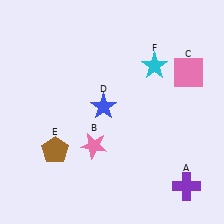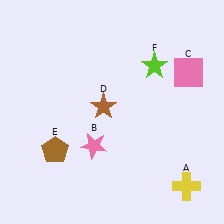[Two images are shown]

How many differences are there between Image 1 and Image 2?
There are 3 differences between the two images.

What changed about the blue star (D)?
In Image 1, D is blue. In Image 2, it changed to brown.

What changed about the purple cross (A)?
In Image 1, A is purple. In Image 2, it changed to yellow.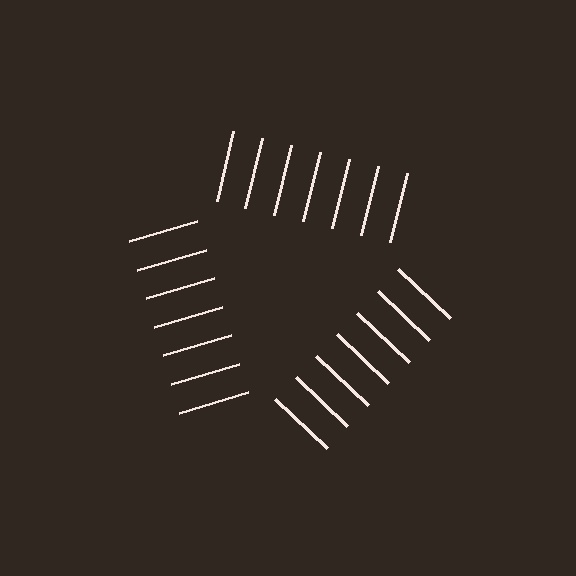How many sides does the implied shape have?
3 sides — the line-ends trace a triangle.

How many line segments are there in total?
21 — 7 along each of the 3 edges.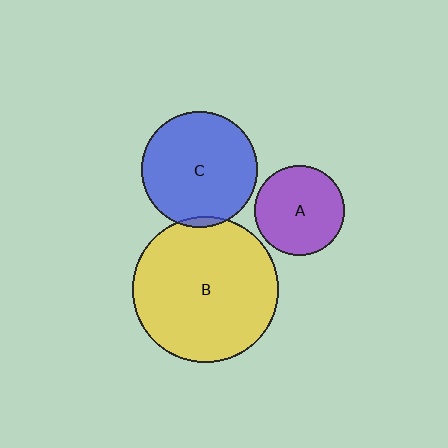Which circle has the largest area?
Circle B (yellow).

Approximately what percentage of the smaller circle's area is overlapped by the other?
Approximately 5%.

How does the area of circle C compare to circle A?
Approximately 1.7 times.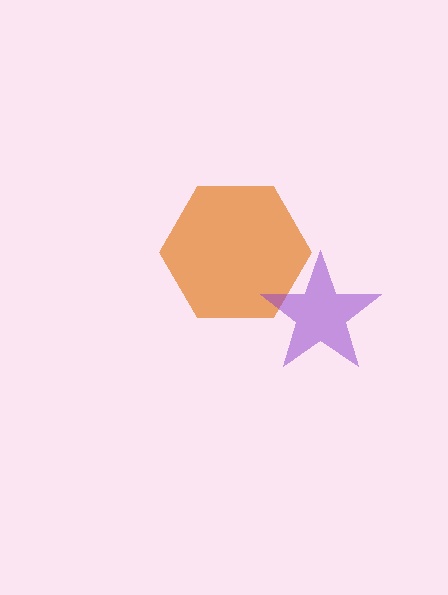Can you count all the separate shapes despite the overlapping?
Yes, there are 2 separate shapes.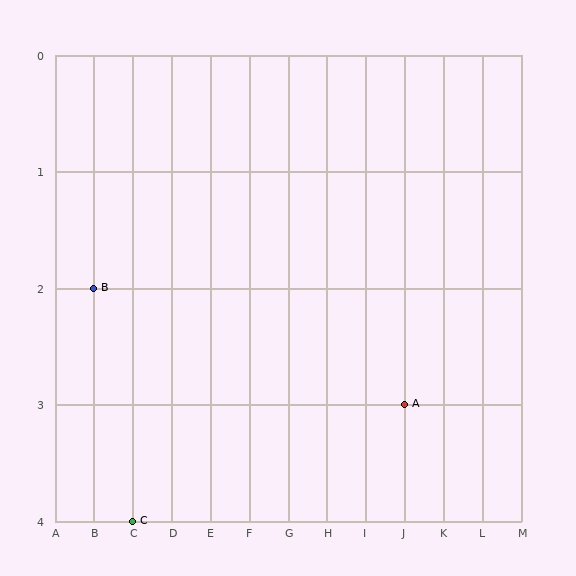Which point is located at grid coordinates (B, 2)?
Point B is at (B, 2).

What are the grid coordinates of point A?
Point A is at grid coordinates (J, 3).